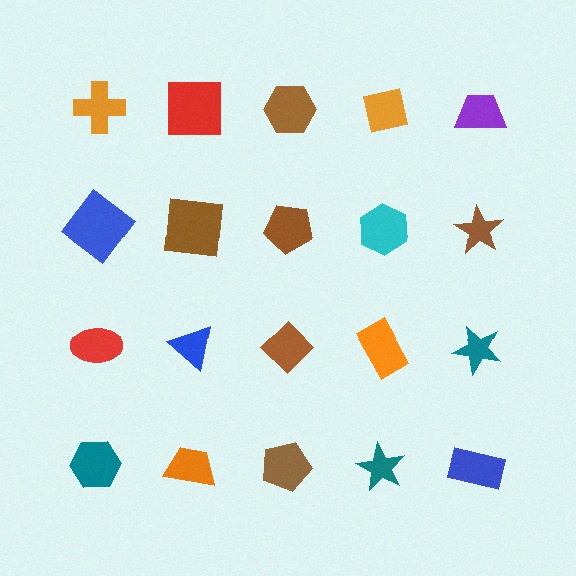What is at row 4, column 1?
A teal hexagon.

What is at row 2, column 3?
A brown pentagon.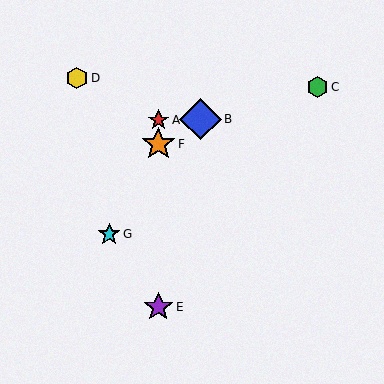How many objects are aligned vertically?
3 objects (A, E, F) are aligned vertically.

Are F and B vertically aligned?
No, F is at x≈158 and B is at x≈200.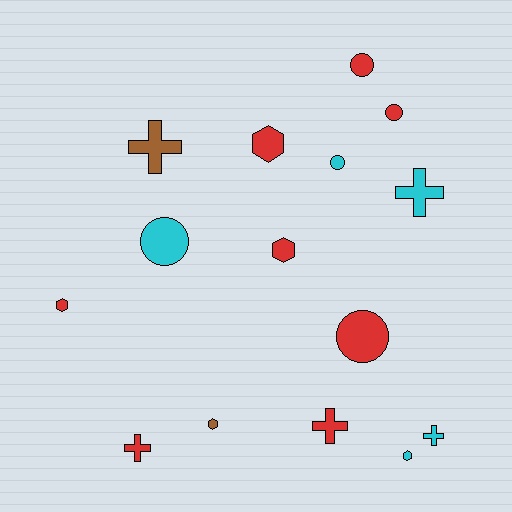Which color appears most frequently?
Red, with 8 objects.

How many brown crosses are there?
There is 1 brown cross.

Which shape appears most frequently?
Hexagon, with 5 objects.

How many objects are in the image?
There are 15 objects.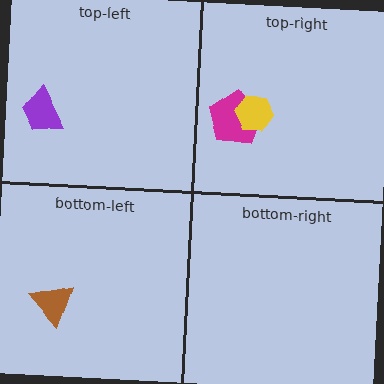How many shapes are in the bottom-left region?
1.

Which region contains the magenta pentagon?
The top-right region.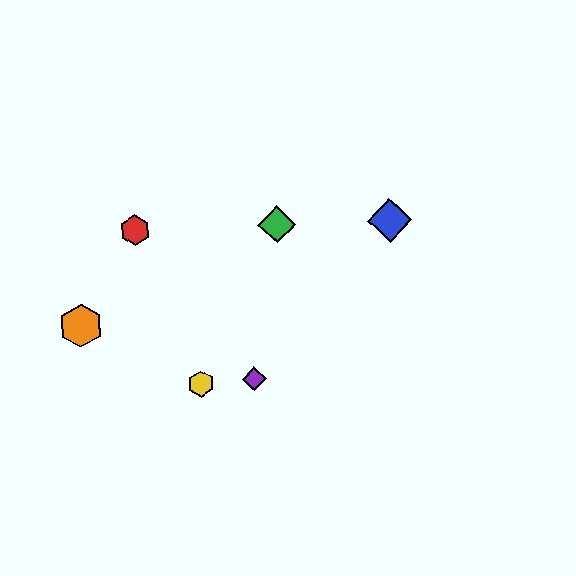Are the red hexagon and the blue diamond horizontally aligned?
Yes, both are at y≈230.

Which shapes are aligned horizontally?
The red hexagon, the blue diamond, the green diamond are aligned horizontally.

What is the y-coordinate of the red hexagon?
The red hexagon is at y≈230.